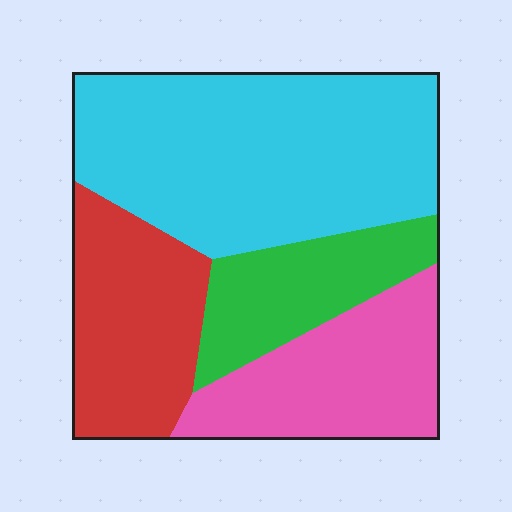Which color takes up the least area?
Green, at roughly 15%.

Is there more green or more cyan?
Cyan.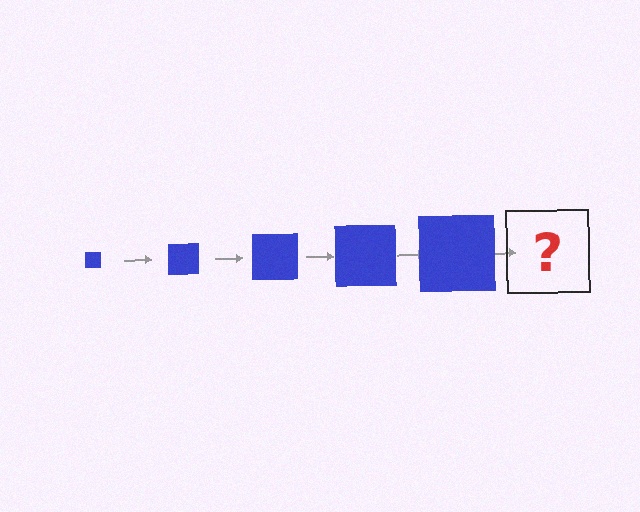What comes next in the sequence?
The next element should be a blue square, larger than the previous one.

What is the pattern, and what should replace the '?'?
The pattern is that the square gets progressively larger each step. The '?' should be a blue square, larger than the previous one.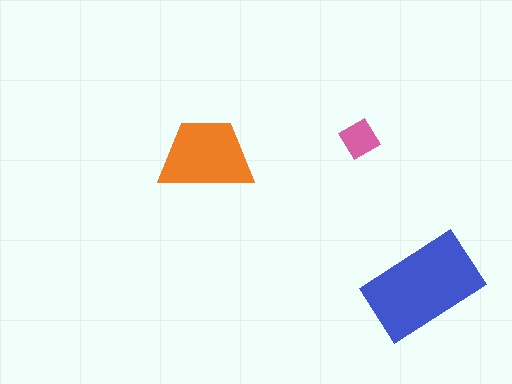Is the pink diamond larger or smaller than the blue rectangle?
Smaller.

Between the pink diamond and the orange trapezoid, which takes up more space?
The orange trapezoid.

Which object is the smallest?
The pink diamond.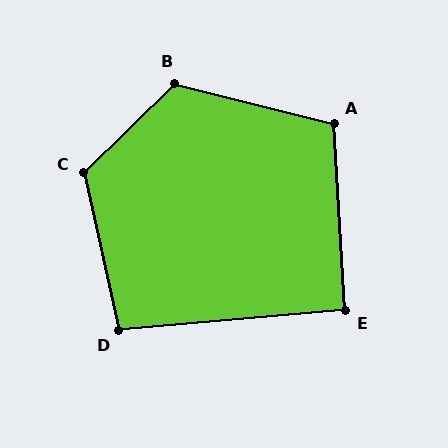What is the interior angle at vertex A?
Approximately 108 degrees (obtuse).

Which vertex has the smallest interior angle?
E, at approximately 92 degrees.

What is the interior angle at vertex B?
Approximately 121 degrees (obtuse).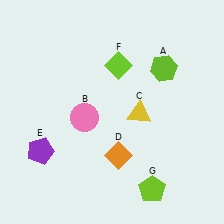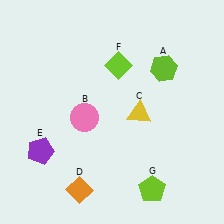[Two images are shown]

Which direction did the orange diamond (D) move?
The orange diamond (D) moved left.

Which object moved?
The orange diamond (D) moved left.